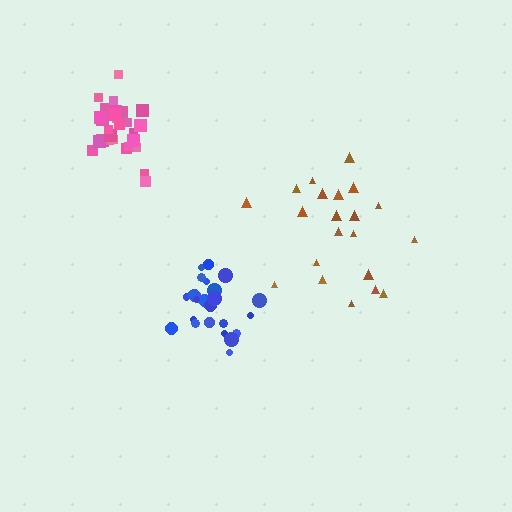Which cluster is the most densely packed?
Pink.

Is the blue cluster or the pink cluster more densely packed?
Pink.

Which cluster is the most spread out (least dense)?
Brown.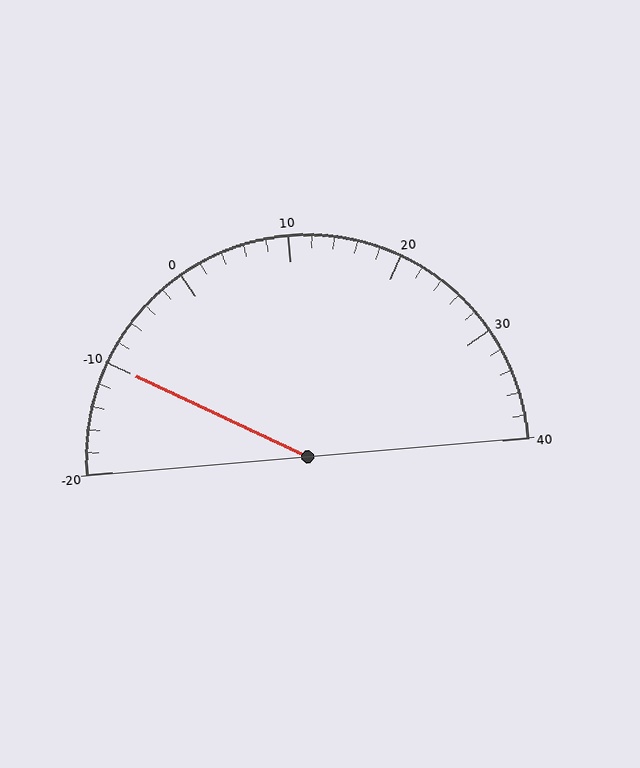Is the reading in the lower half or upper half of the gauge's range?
The reading is in the lower half of the range (-20 to 40).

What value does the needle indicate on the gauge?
The needle indicates approximately -10.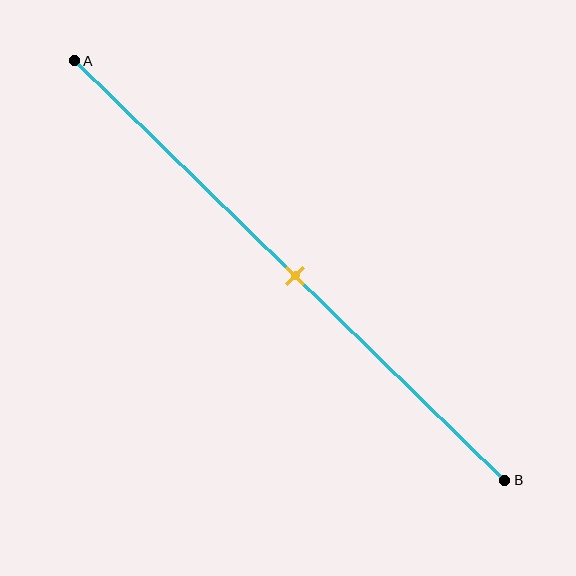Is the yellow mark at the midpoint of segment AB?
Yes, the mark is approximately at the midpoint.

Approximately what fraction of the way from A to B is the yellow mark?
The yellow mark is approximately 50% of the way from A to B.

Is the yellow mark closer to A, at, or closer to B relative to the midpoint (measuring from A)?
The yellow mark is approximately at the midpoint of segment AB.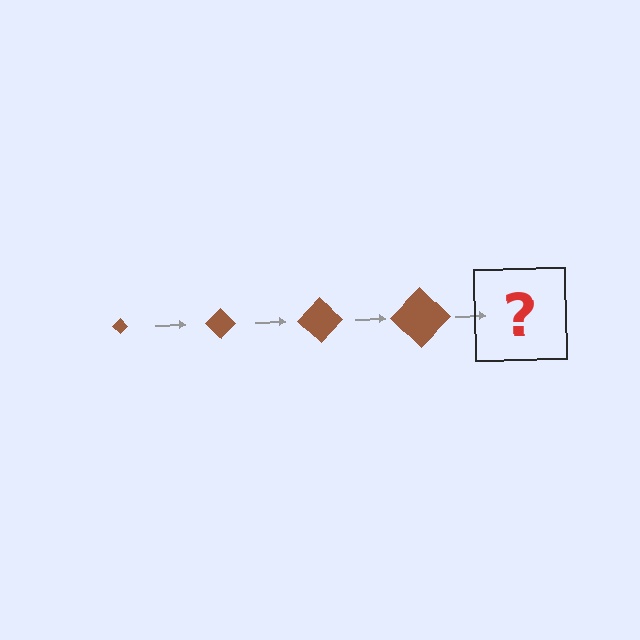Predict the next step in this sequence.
The next step is a brown diamond, larger than the previous one.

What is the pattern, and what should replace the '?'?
The pattern is that the diamond gets progressively larger each step. The '?' should be a brown diamond, larger than the previous one.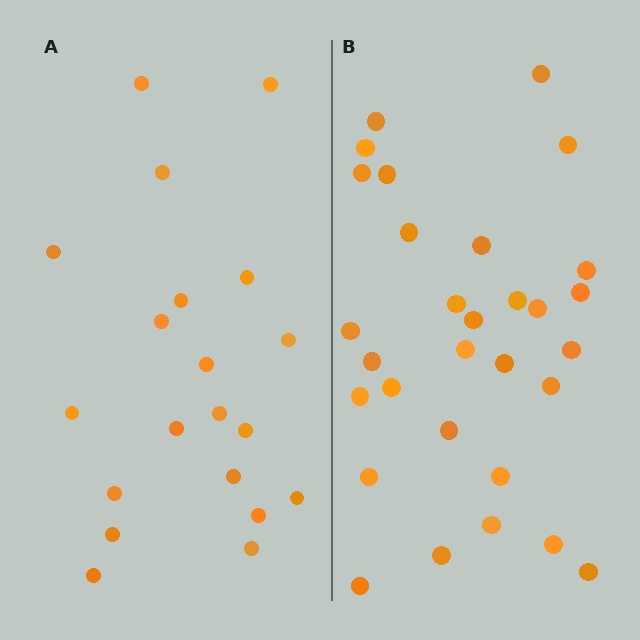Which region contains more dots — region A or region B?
Region B (the right region) has more dots.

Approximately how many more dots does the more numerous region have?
Region B has roughly 10 or so more dots than region A.